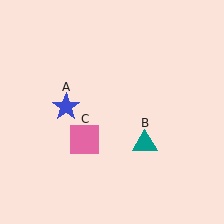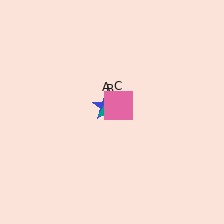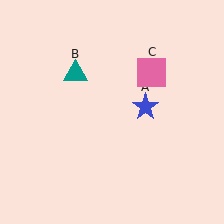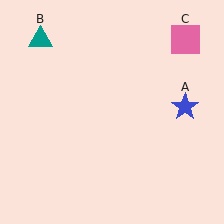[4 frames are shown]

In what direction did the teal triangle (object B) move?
The teal triangle (object B) moved up and to the left.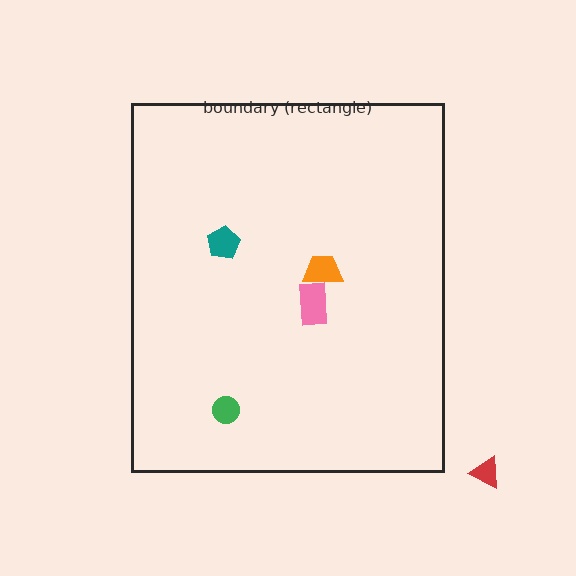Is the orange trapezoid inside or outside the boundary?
Inside.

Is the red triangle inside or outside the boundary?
Outside.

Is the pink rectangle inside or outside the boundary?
Inside.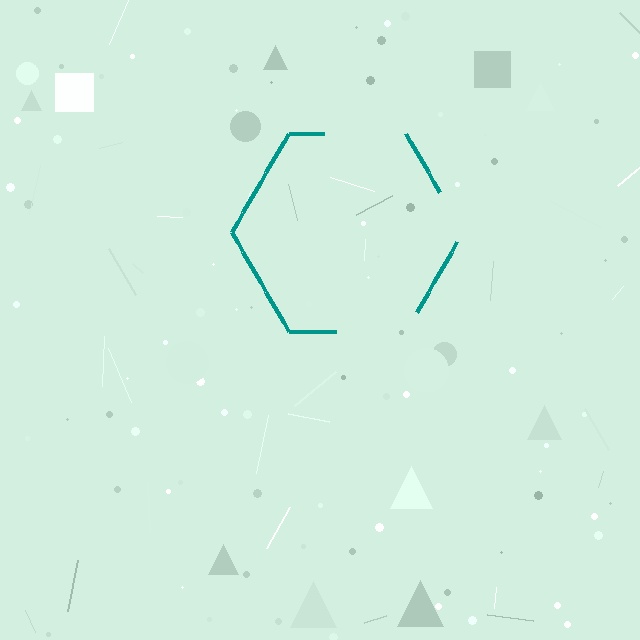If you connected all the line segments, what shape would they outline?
They would outline a hexagon.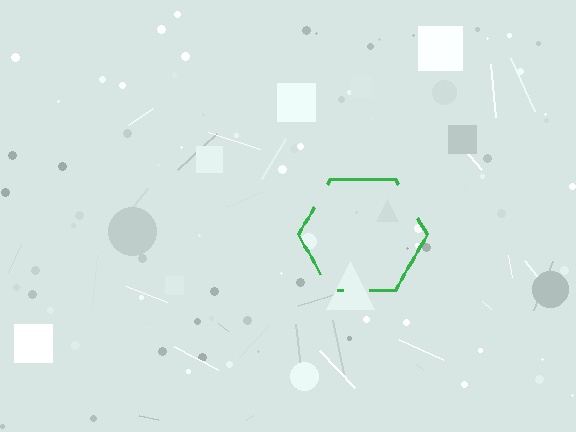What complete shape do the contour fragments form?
The contour fragments form a hexagon.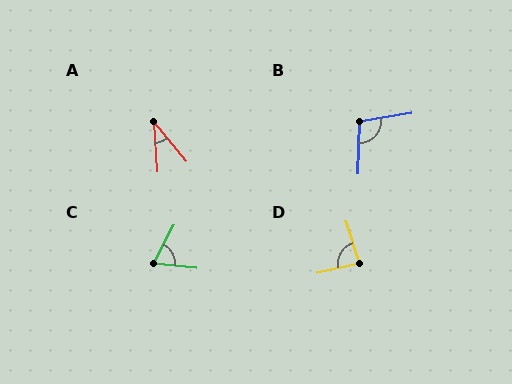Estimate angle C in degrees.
Approximately 68 degrees.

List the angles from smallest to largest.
A (36°), C (68°), D (86°), B (101°).